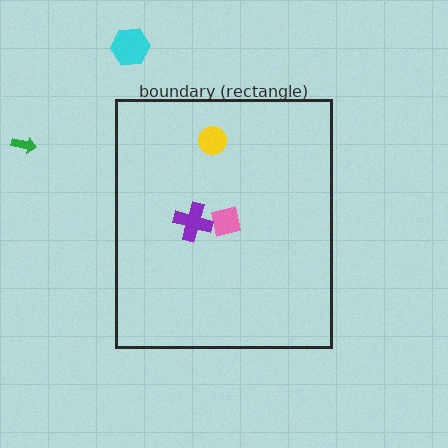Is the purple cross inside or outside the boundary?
Inside.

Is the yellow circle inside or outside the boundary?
Inside.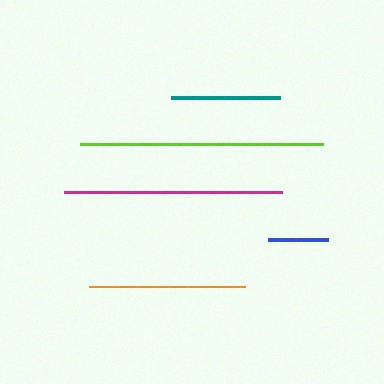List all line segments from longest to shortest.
From longest to shortest: lime, magenta, orange, teal, blue.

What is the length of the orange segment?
The orange segment is approximately 156 pixels long.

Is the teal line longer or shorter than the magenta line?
The magenta line is longer than the teal line.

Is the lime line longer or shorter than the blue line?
The lime line is longer than the blue line.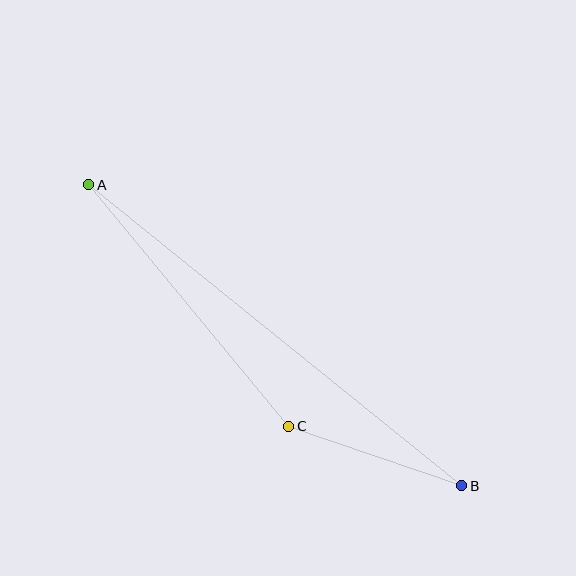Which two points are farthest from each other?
Points A and B are farthest from each other.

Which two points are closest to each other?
Points B and C are closest to each other.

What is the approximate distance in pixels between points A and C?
The distance between A and C is approximately 314 pixels.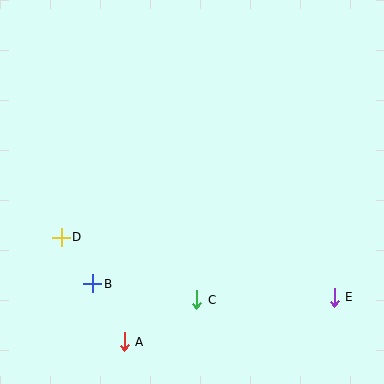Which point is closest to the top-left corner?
Point D is closest to the top-left corner.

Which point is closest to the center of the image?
Point C at (197, 300) is closest to the center.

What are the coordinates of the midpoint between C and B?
The midpoint between C and B is at (145, 292).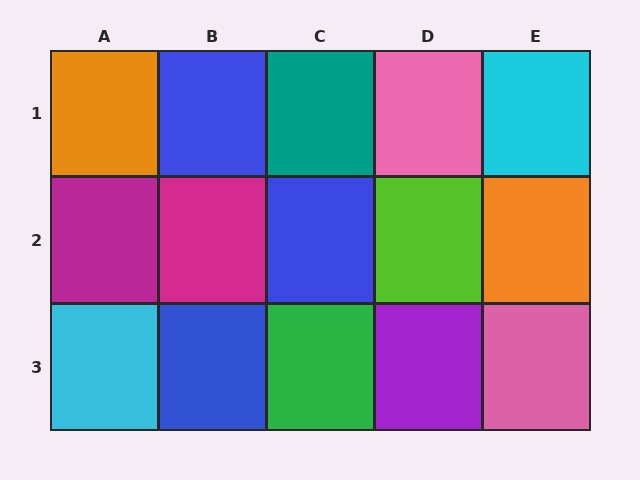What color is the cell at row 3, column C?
Green.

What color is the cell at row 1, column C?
Teal.